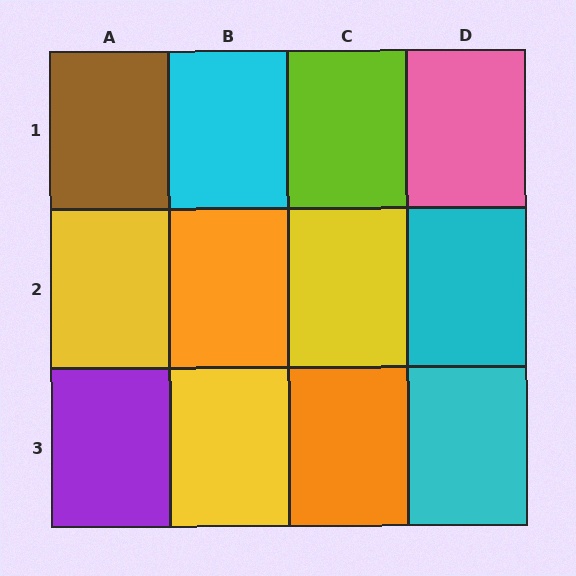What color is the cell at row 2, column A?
Yellow.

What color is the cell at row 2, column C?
Yellow.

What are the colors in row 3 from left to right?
Purple, yellow, orange, cyan.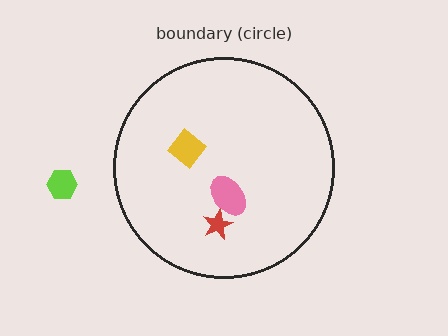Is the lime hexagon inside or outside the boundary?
Outside.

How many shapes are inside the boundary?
3 inside, 1 outside.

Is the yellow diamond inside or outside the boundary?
Inside.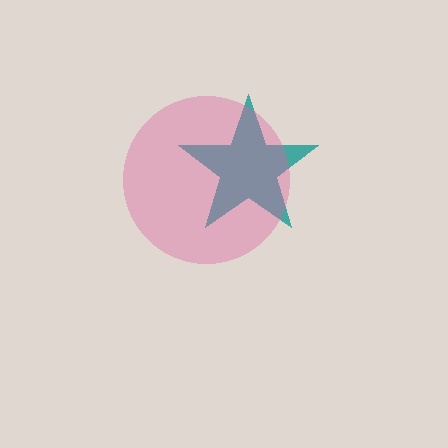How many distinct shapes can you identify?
There are 2 distinct shapes: a teal star, a pink circle.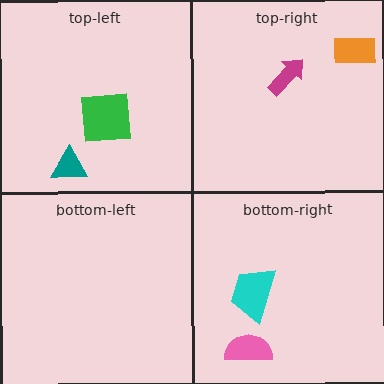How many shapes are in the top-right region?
2.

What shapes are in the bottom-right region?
The pink semicircle, the cyan trapezoid.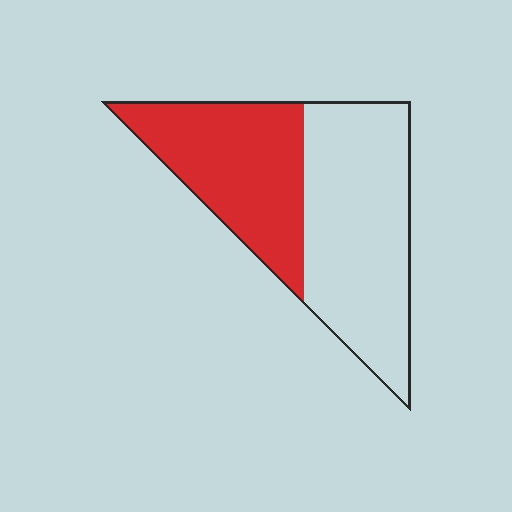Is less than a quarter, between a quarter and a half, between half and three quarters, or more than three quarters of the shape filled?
Between a quarter and a half.